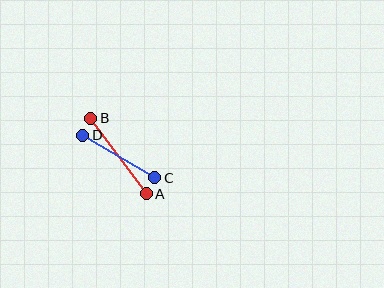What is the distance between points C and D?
The distance is approximately 84 pixels.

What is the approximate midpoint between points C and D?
The midpoint is at approximately (119, 156) pixels.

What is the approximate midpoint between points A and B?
The midpoint is at approximately (118, 156) pixels.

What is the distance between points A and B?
The distance is approximately 94 pixels.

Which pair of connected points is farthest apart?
Points A and B are farthest apart.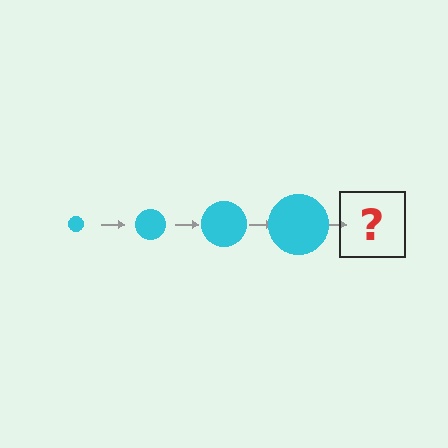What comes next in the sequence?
The next element should be a cyan circle, larger than the previous one.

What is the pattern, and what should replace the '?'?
The pattern is that the circle gets progressively larger each step. The '?' should be a cyan circle, larger than the previous one.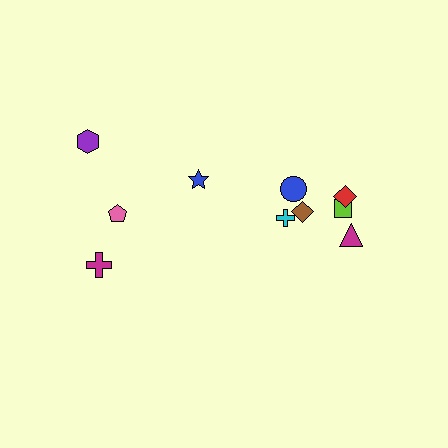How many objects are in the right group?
There are 6 objects.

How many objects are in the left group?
There are 4 objects.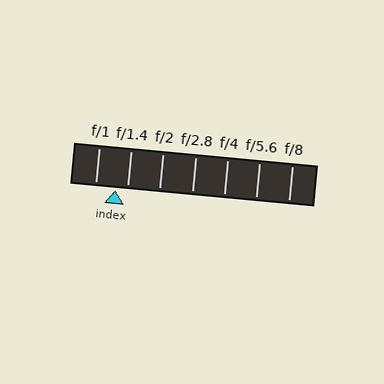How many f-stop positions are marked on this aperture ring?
There are 7 f-stop positions marked.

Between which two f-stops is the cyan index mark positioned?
The index mark is between f/1 and f/1.4.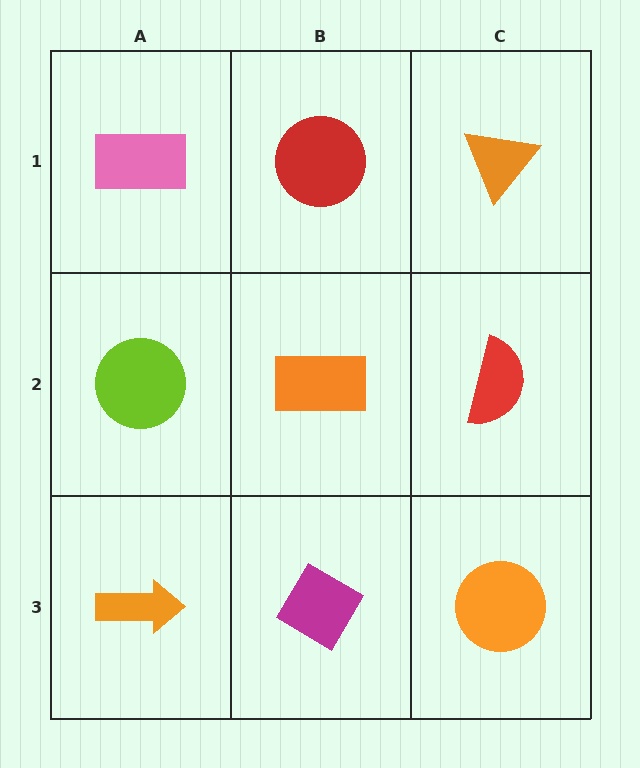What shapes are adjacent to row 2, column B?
A red circle (row 1, column B), a magenta diamond (row 3, column B), a lime circle (row 2, column A), a red semicircle (row 2, column C).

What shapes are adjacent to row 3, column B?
An orange rectangle (row 2, column B), an orange arrow (row 3, column A), an orange circle (row 3, column C).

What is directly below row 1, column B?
An orange rectangle.